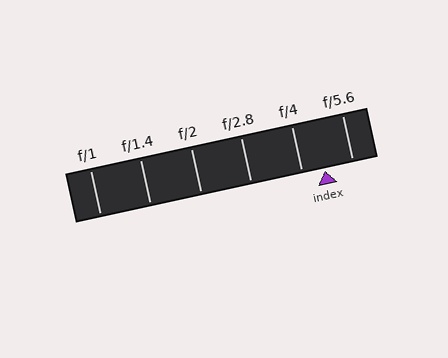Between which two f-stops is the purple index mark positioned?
The index mark is between f/4 and f/5.6.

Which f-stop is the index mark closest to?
The index mark is closest to f/4.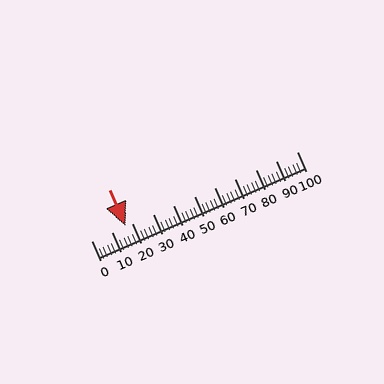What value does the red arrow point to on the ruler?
The red arrow points to approximately 17.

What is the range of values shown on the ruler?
The ruler shows values from 0 to 100.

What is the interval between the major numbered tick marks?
The major tick marks are spaced 10 units apart.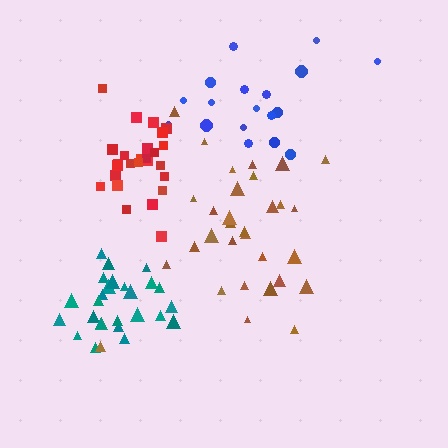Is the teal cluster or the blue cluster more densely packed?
Teal.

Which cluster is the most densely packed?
Red.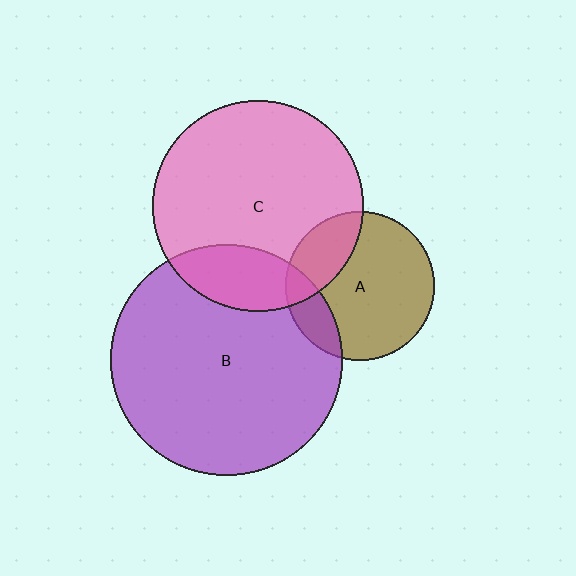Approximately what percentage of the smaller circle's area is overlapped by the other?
Approximately 20%.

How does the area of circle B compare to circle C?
Approximately 1.2 times.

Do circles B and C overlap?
Yes.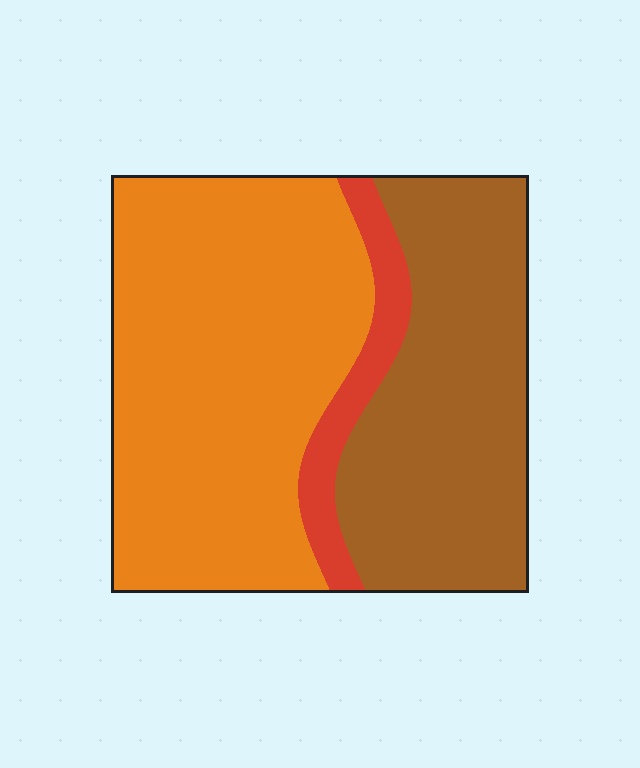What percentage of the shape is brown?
Brown covers 37% of the shape.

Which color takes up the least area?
Red, at roughly 10%.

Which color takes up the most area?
Orange, at roughly 55%.